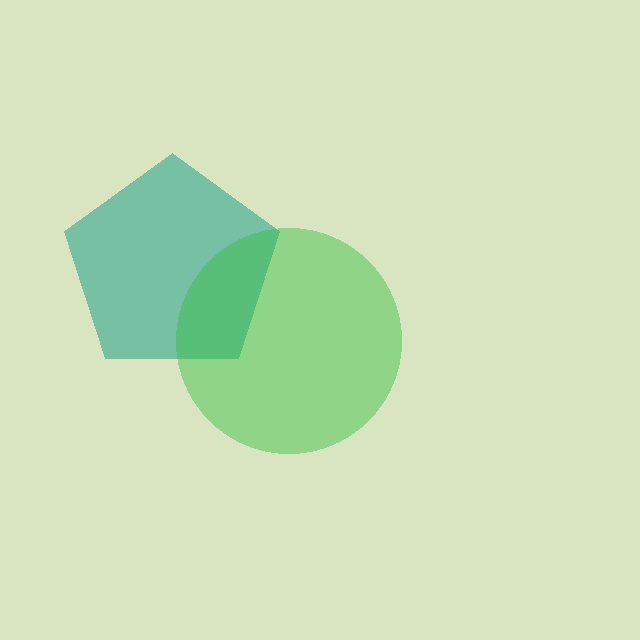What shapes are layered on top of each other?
The layered shapes are: a teal pentagon, a green circle.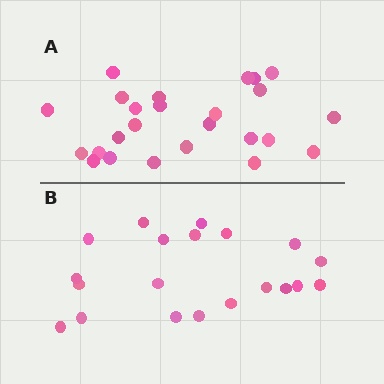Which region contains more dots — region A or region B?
Region A (the top region) has more dots.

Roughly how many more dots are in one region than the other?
Region A has about 5 more dots than region B.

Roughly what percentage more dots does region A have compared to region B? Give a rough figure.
About 25% more.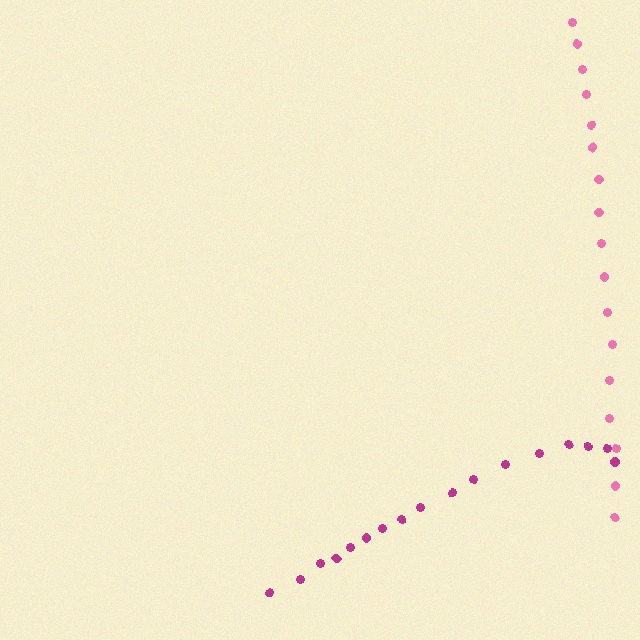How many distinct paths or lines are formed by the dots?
There are 2 distinct paths.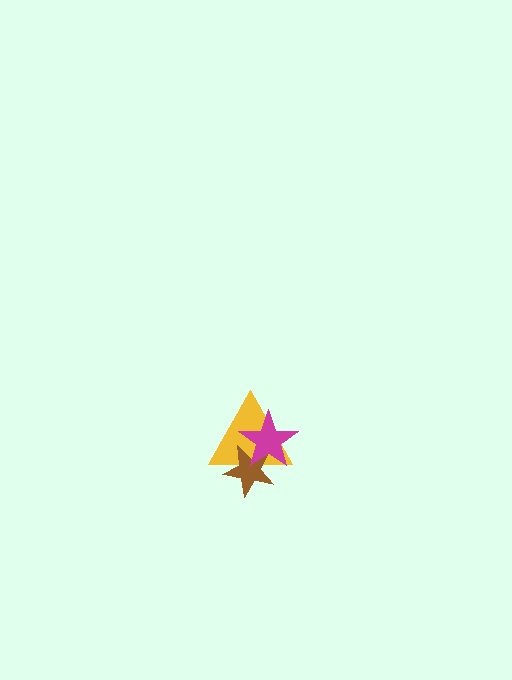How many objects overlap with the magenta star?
2 objects overlap with the magenta star.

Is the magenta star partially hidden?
No, no other shape covers it.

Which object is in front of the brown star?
The magenta star is in front of the brown star.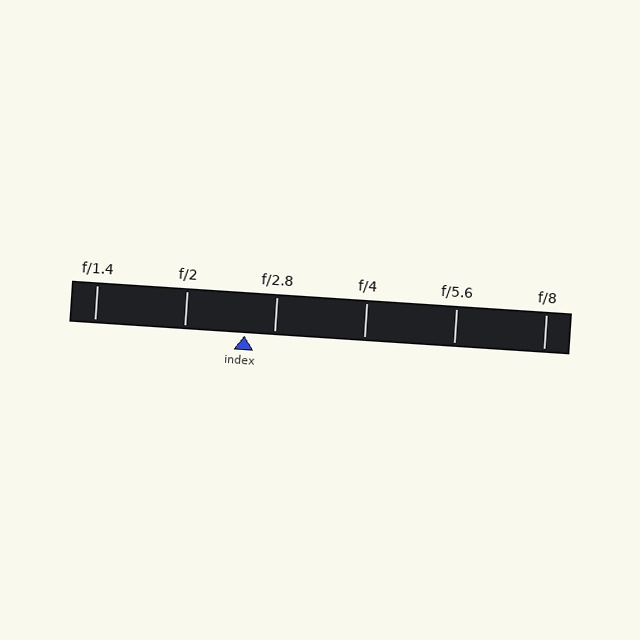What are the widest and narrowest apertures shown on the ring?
The widest aperture shown is f/1.4 and the narrowest is f/8.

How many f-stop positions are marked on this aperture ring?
There are 6 f-stop positions marked.